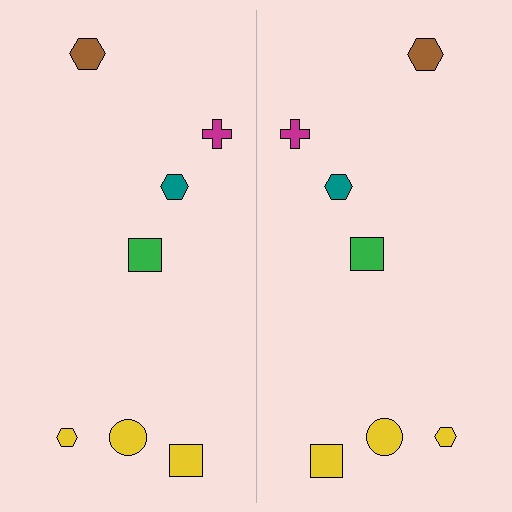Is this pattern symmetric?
Yes, this pattern has bilateral (reflection) symmetry.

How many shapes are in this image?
There are 14 shapes in this image.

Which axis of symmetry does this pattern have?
The pattern has a vertical axis of symmetry running through the center of the image.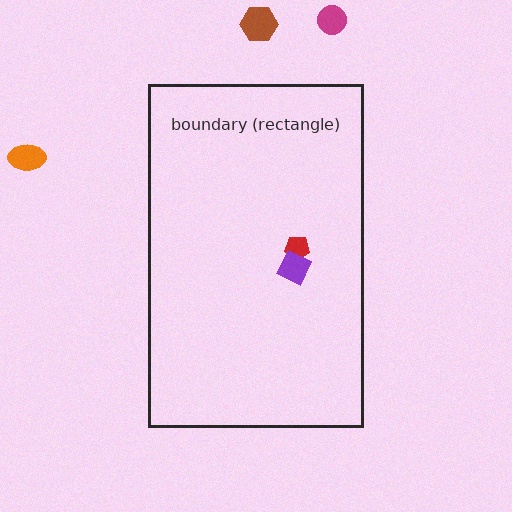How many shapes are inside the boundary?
2 inside, 3 outside.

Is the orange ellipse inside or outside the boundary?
Outside.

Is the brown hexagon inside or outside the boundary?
Outside.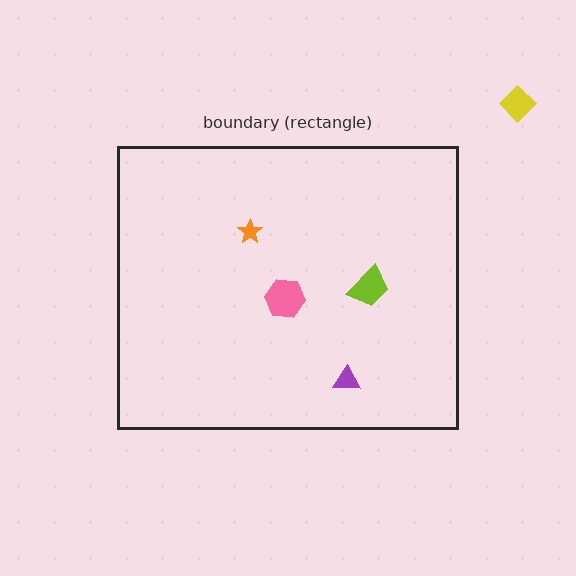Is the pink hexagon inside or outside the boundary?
Inside.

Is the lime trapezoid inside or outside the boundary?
Inside.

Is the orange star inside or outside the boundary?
Inside.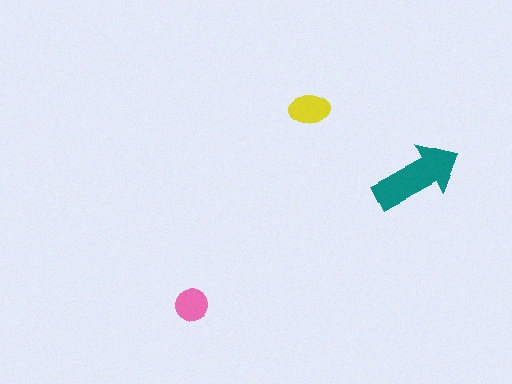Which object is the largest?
The teal arrow.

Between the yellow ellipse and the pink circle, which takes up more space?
The yellow ellipse.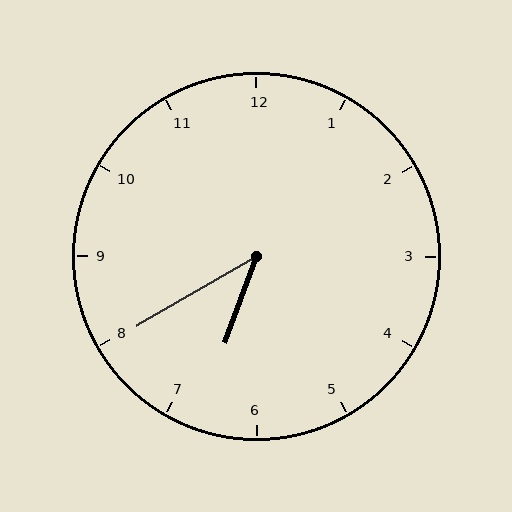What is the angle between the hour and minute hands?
Approximately 40 degrees.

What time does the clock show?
6:40.